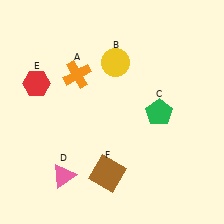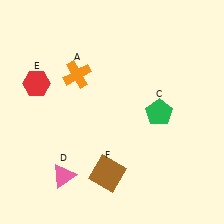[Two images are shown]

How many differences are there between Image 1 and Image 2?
There is 1 difference between the two images.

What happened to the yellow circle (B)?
The yellow circle (B) was removed in Image 2. It was in the top-right area of Image 1.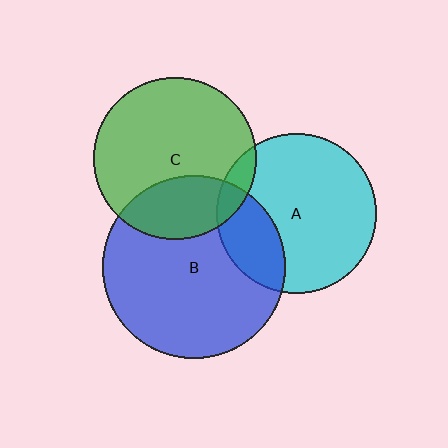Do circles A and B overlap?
Yes.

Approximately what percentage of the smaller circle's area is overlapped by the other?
Approximately 25%.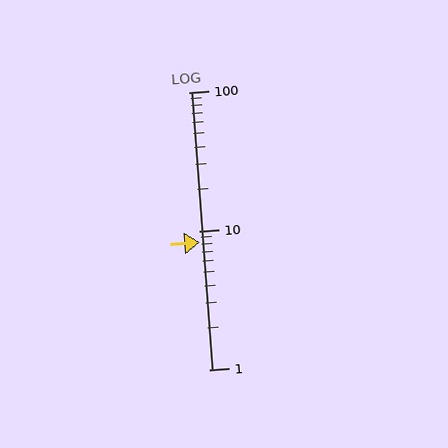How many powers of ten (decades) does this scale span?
The scale spans 2 decades, from 1 to 100.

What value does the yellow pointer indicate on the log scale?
The pointer indicates approximately 8.2.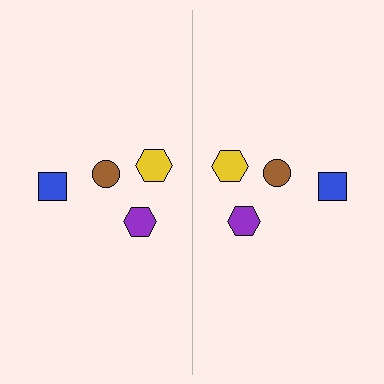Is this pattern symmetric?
Yes, this pattern has bilateral (reflection) symmetry.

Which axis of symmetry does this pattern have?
The pattern has a vertical axis of symmetry running through the center of the image.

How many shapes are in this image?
There are 8 shapes in this image.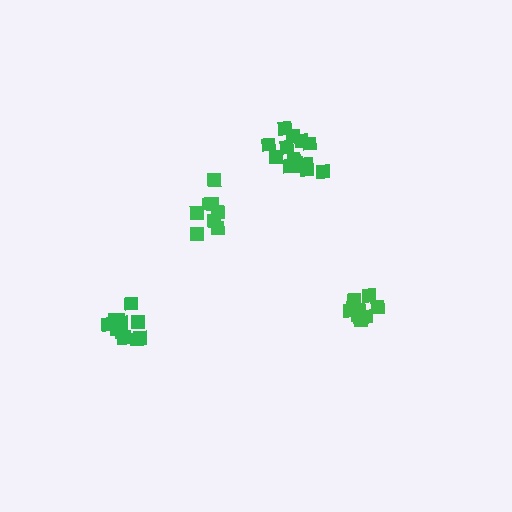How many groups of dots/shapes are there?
There are 4 groups.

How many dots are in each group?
Group 1: 9 dots, Group 2: 9 dots, Group 3: 11 dots, Group 4: 15 dots (44 total).